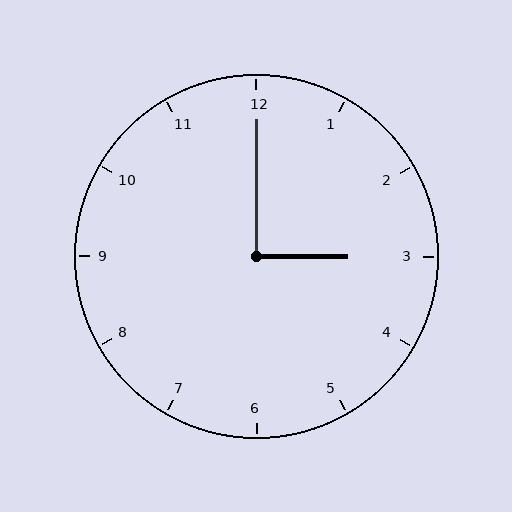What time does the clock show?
3:00.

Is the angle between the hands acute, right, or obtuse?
It is right.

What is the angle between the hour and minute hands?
Approximately 90 degrees.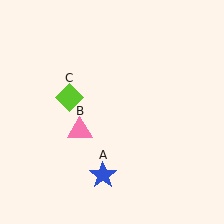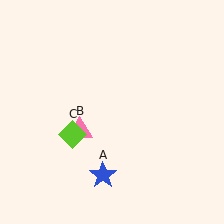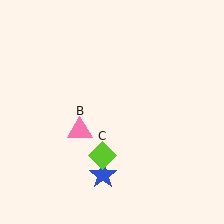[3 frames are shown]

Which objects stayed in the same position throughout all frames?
Blue star (object A) and pink triangle (object B) remained stationary.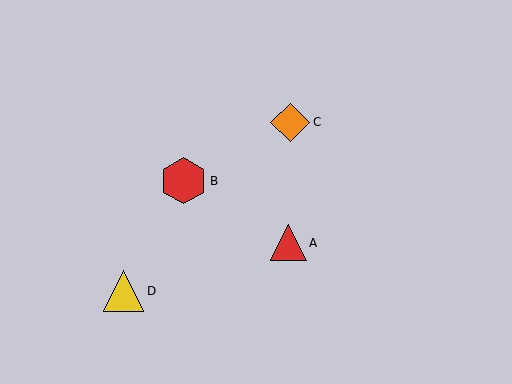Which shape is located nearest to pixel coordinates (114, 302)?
The yellow triangle (labeled D) at (124, 291) is nearest to that location.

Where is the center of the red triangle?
The center of the red triangle is at (288, 243).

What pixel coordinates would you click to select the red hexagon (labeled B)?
Click at (184, 181) to select the red hexagon B.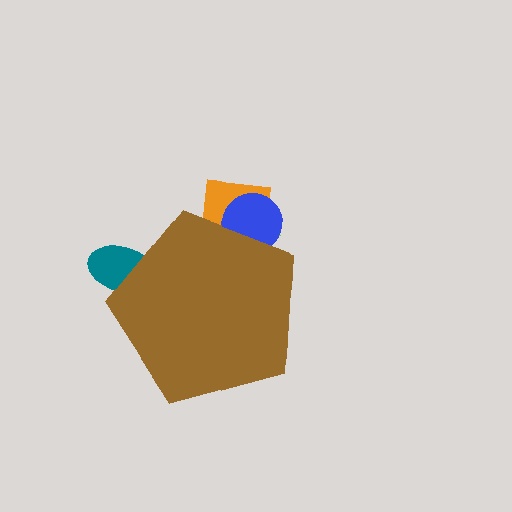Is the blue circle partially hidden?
Yes, the blue circle is partially hidden behind the brown pentagon.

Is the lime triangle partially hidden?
Yes, the lime triangle is partially hidden behind the brown pentagon.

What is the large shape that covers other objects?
A brown pentagon.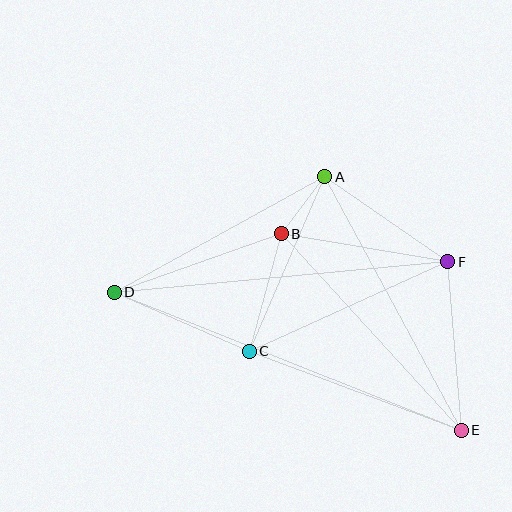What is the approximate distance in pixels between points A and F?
The distance between A and F is approximately 149 pixels.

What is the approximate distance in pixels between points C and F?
The distance between C and F is approximately 218 pixels.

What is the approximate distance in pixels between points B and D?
The distance between B and D is approximately 177 pixels.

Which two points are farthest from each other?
Points D and E are farthest from each other.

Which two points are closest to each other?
Points A and B are closest to each other.